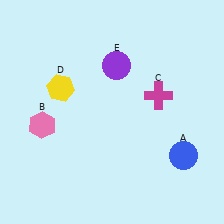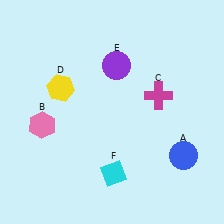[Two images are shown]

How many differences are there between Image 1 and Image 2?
There is 1 difference between the two images.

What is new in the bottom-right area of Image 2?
A cyan diamond (F) was added in the bottom-right area of Image 2.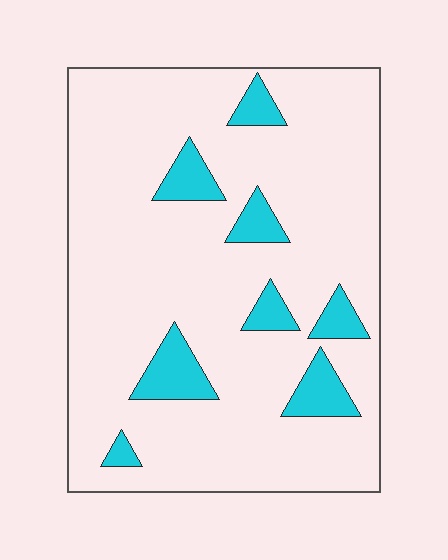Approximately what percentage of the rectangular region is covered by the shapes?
Approximately 15%.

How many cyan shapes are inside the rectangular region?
8.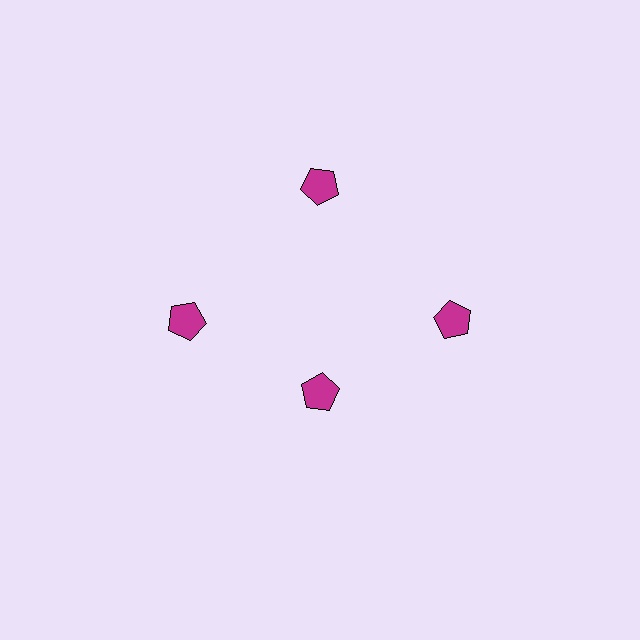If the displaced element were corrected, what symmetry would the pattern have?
It would have 4-fold rotational symmetry — the pattern would map onto itself every 90 degrees.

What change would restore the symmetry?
The symmetry would be restored by moving it outward, back onto the ring so that all 4 pentagons sit at equal angles and equal distance from the center.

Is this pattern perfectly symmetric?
No. The 4 magenta pentagons are arranged in a ring, but one element near the 6 o'clock position is pulled inward toward the center, breaking the 4-fold rotational symmetry.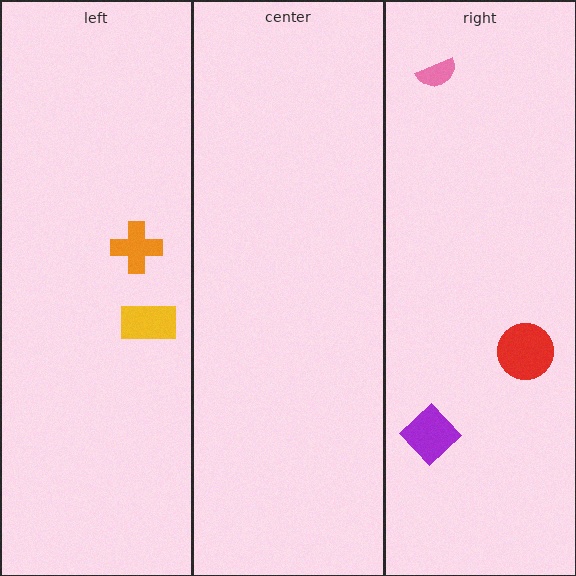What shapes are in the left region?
The orange cross, the yellow rectangle.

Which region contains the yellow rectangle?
The left region.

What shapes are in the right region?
The purple diamond, the pink semicircle, the red circle.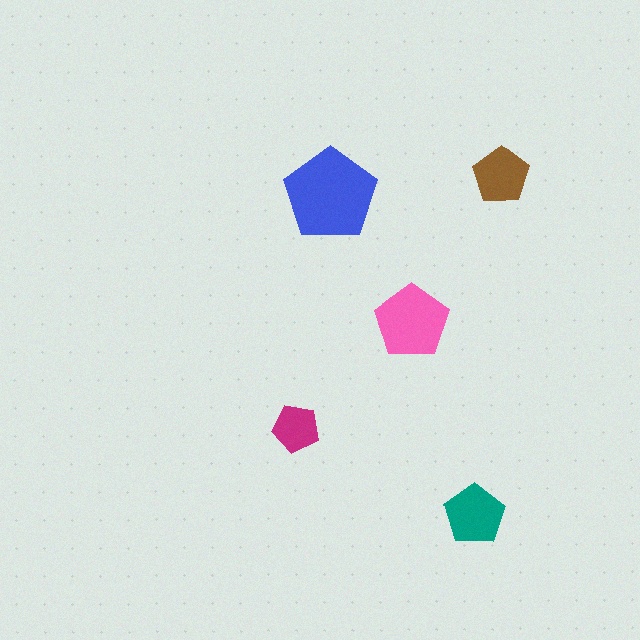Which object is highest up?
The brown pentagon is topmost.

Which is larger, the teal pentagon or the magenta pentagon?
The teal one.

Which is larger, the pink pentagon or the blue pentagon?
The blue one.